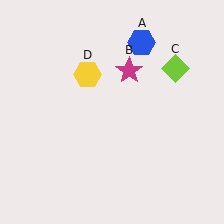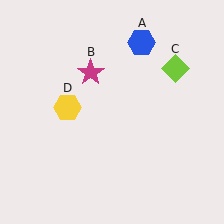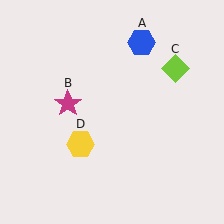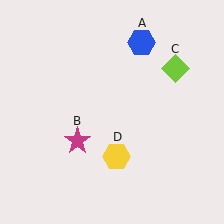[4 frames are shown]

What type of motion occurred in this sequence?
The magenta star (object B), yellow hexagon (object D) rotated counterclockwise around the center of the scene.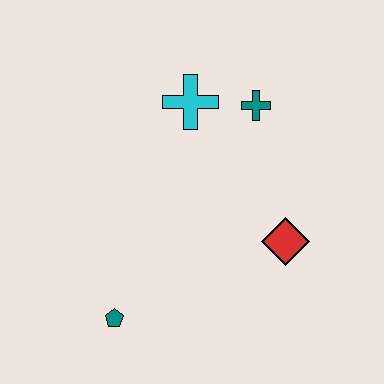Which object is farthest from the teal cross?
The teal pentagon is farthest from the teal cross.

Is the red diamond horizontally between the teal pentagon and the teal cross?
No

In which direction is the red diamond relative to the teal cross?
The red diamond is below the teal cross.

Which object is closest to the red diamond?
The teal cross is closest to the red diamond.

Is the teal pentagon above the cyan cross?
No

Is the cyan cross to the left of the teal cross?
Yes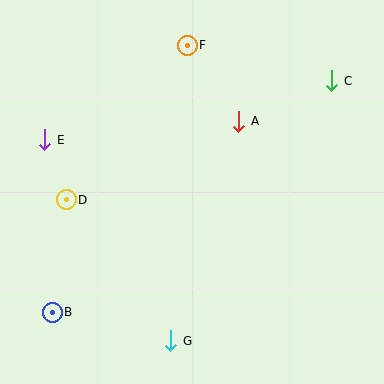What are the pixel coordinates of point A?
Point A is at (239, 121).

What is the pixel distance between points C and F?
The distance between C and F is 149 pixels.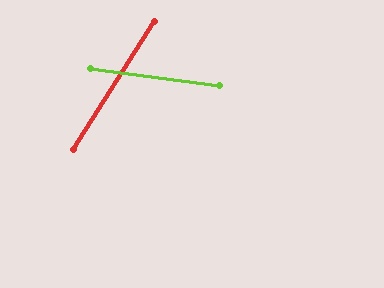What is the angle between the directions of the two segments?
Approximately 65 degrees.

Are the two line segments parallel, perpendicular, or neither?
Neither parallel nor perpendicular — they differ by about 65°.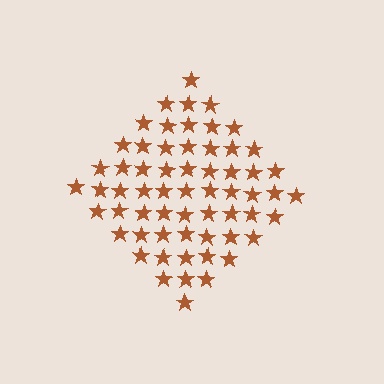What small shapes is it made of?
It is made of small stars.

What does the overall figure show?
The overall figure shows a diamond.